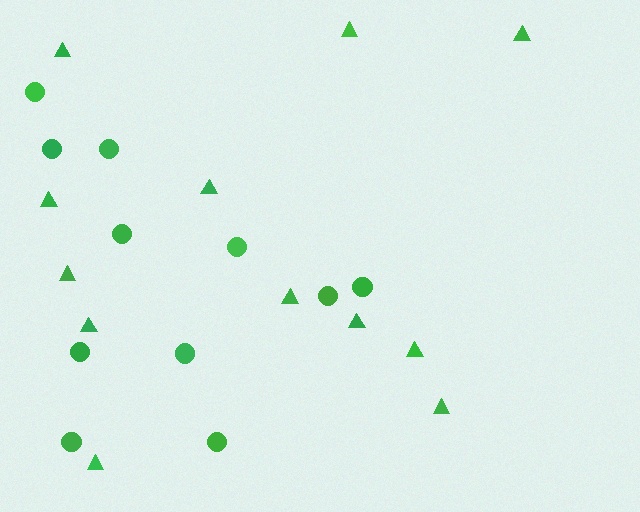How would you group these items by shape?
There are 2 groups: one group of triangles (12) and one group of circles (11).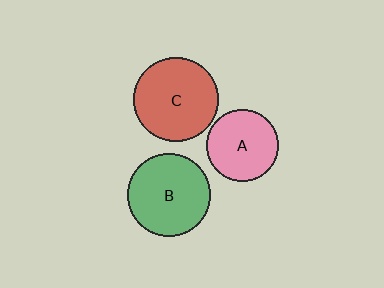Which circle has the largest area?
Circle C (red).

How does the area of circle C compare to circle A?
Approximately 1.4 times.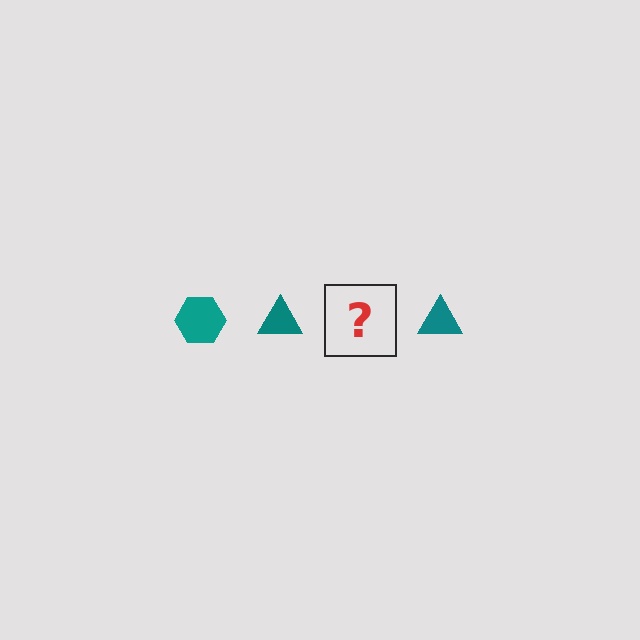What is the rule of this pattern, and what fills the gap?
The rule is that the pattern cycles through hexagon, triangle shapes in teal. The gap should be filled with a teal hexagon.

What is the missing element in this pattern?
The missing element is a teal hexagon.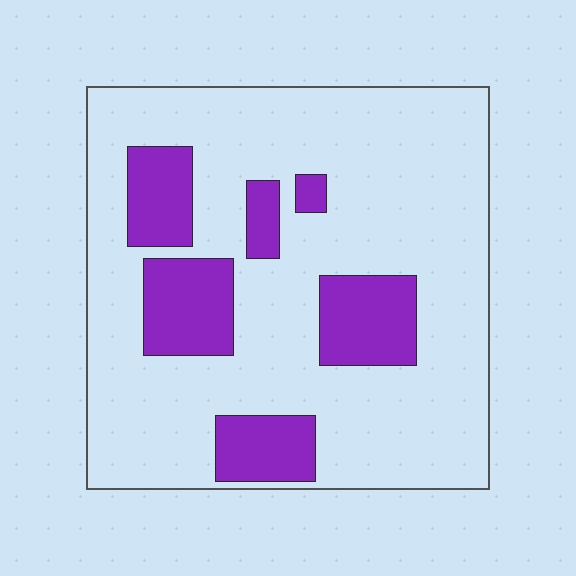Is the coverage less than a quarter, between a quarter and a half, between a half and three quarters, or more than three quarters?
Less than a quarter.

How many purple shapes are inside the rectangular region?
6.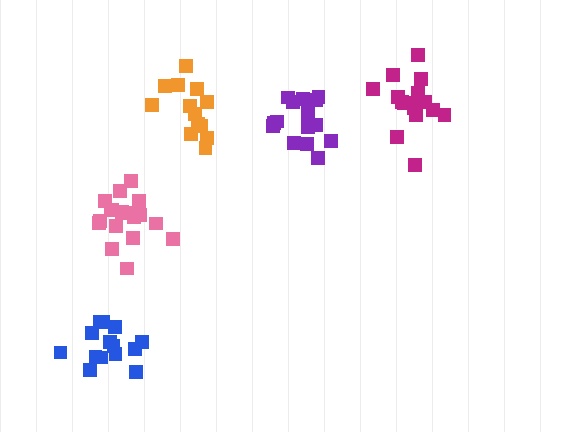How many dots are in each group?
Group 1: 16 dots, Group 2: 16 dots, Group 3: 13 dots, Group 4: 18 dots, Group 5: 14 dots (77 total).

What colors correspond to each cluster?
The clusters are colored: magenta, purple, orange, pink, blue.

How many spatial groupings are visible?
There are 5 spatial groupings.